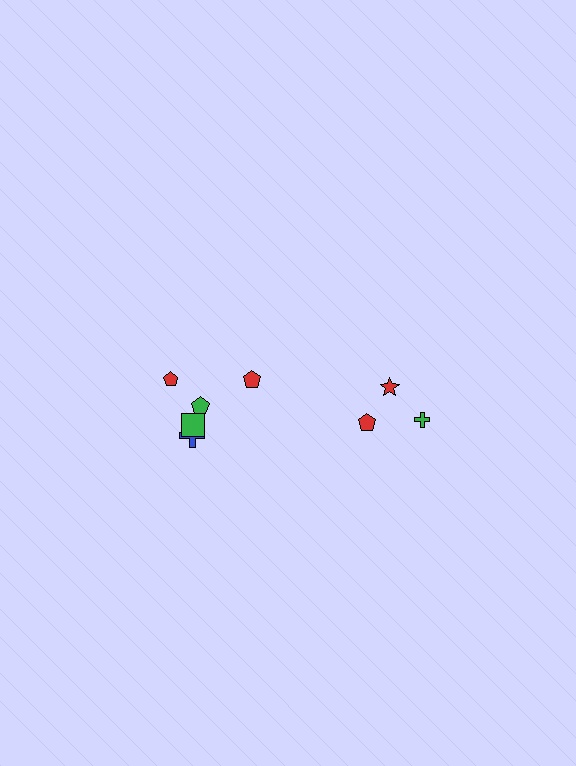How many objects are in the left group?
There are 5 objects.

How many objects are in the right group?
There are 3 objects.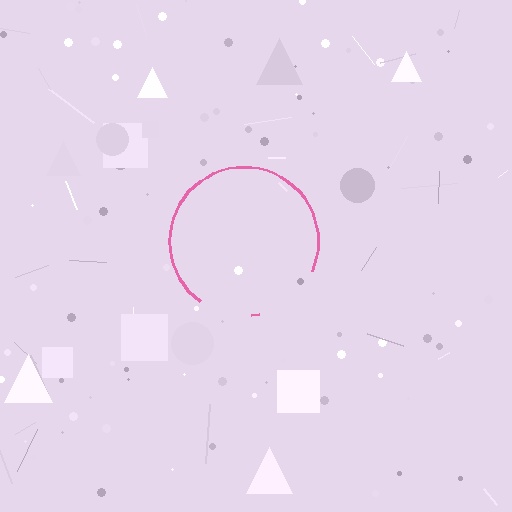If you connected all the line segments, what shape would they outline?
They would outline a circle.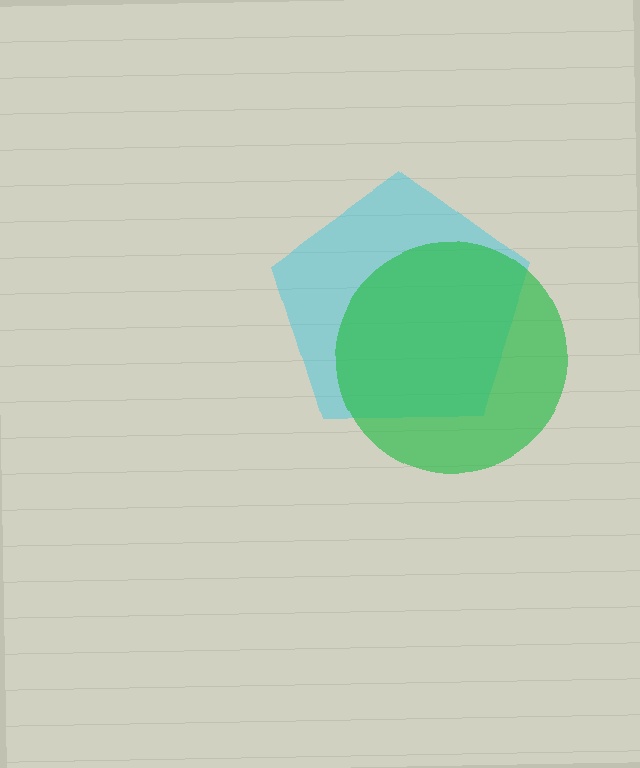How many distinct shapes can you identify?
There are 2 distinct shapes: a cyan pentagon, a green circle.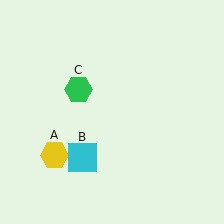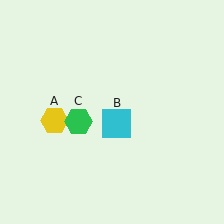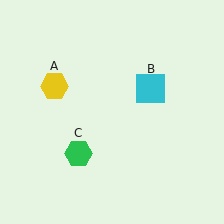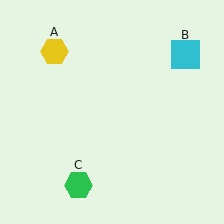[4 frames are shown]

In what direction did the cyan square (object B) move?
The cyan square (object B) moved up and to the right.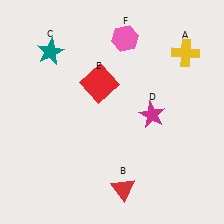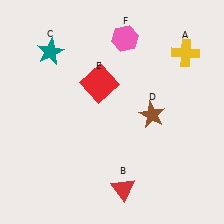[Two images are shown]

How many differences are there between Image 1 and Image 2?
There is 1 difference between the two images.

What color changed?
The star (D) changed from magenta in Image 1 to brown in Image 2.